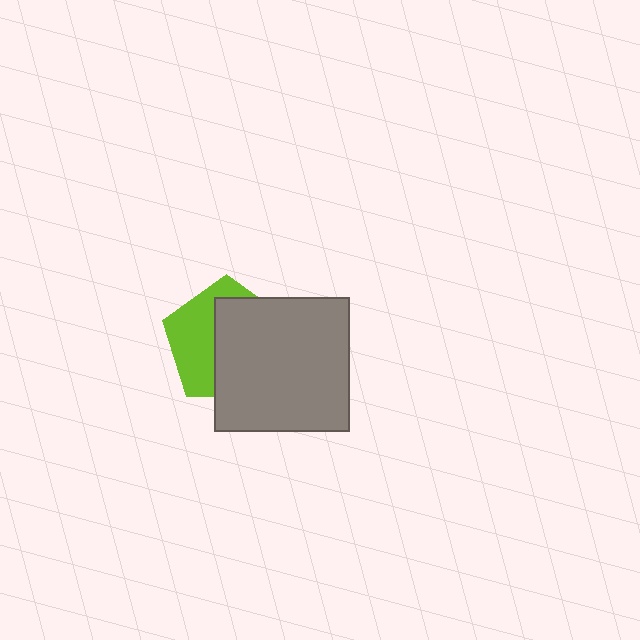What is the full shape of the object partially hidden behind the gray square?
The partially hidden object is a lime pentagon.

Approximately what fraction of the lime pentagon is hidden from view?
Roughly 58% of the lime pentagon is hidden behind the gray square.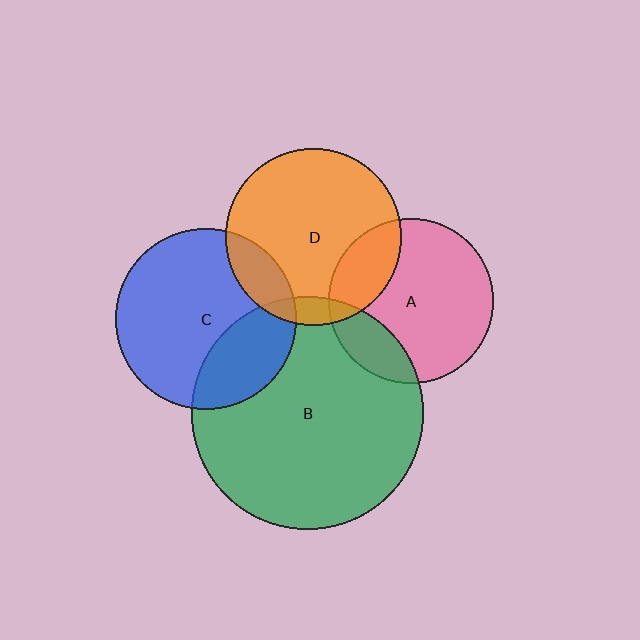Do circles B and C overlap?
Yes.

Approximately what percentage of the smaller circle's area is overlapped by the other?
Approximately 30%.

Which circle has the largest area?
Circle B (green).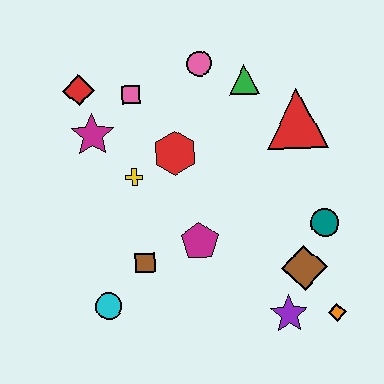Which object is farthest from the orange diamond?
The red diamond is farthest from the orange diamond.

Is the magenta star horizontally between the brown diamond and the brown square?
No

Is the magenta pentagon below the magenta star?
Yes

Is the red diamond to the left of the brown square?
Yes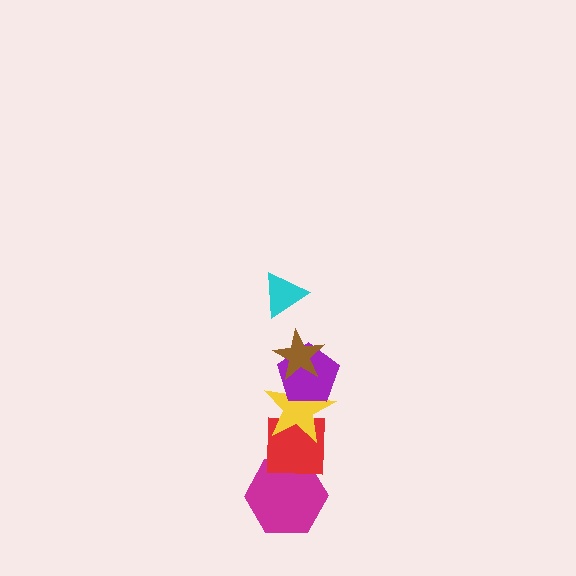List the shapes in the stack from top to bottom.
From top to bottom: the cyan triangle, the brown star, the purple pentagon, the yellow star, the red square, the magenta hexagon.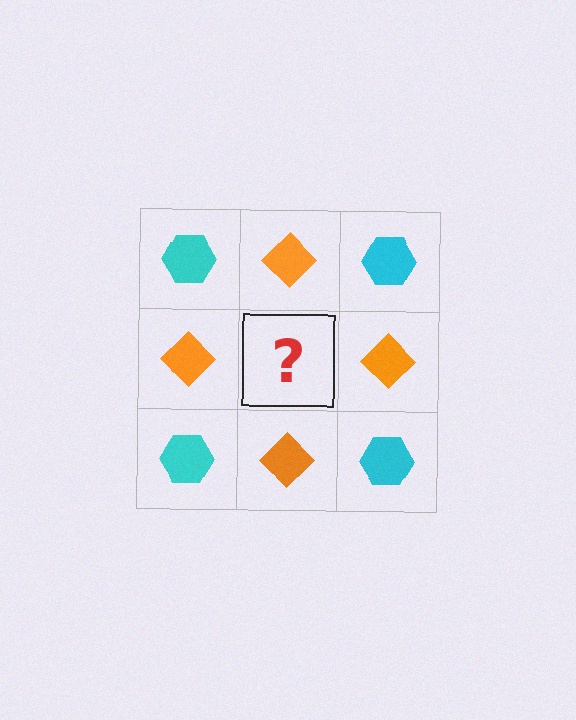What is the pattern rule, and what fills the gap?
The rule is that it alternates cyan hexagon and orange diamond in a checkerboard pattern. The gap should be filled with a cyan hexagon.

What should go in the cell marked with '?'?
The missing cell should contain a cyan hexagon.